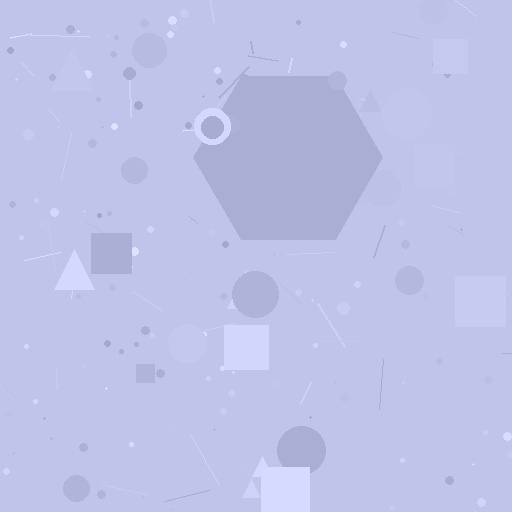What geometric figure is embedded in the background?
A hexagon is embedded in the background.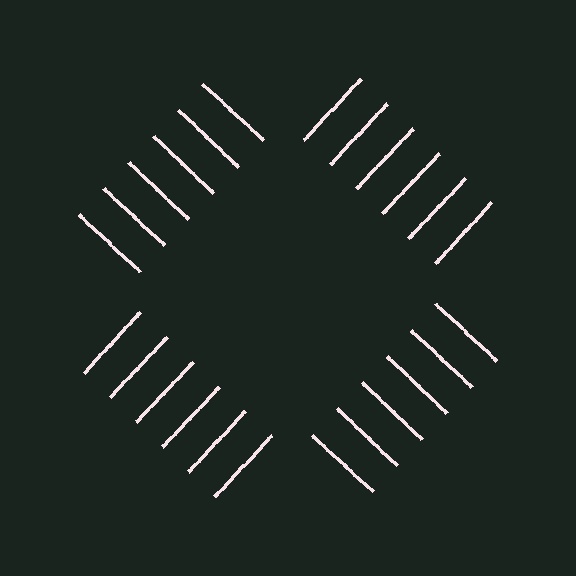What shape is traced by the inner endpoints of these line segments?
An illusory square — the line segments terminate on its edges but no continuous stroke is drawn.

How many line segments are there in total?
24 — 6 along each of the 4 edges.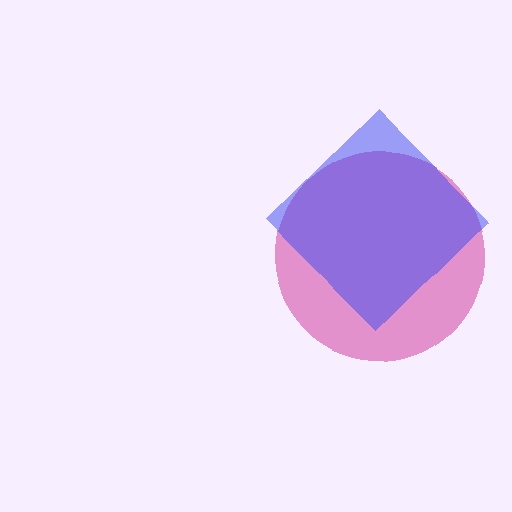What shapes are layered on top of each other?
The layered shapes are: a magenta circle, a blue diamond.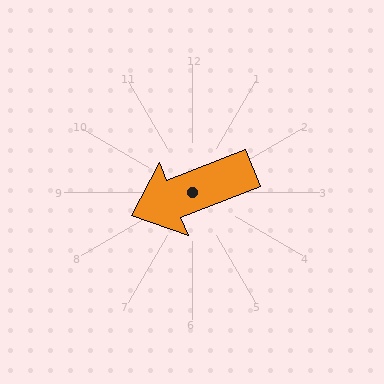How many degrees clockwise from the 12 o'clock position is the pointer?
Approximately 249 degrees.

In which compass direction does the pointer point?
West.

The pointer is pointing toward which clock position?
Roughly 8 o'clock.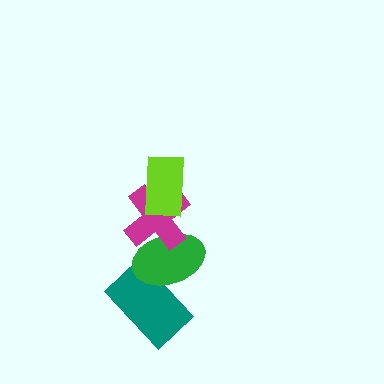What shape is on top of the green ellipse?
The magenta cross is on top of the green ellipse.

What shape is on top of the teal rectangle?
The green ellipse is on top of the teal rectangle.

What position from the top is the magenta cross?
The magenta cross is 2nd from the top.